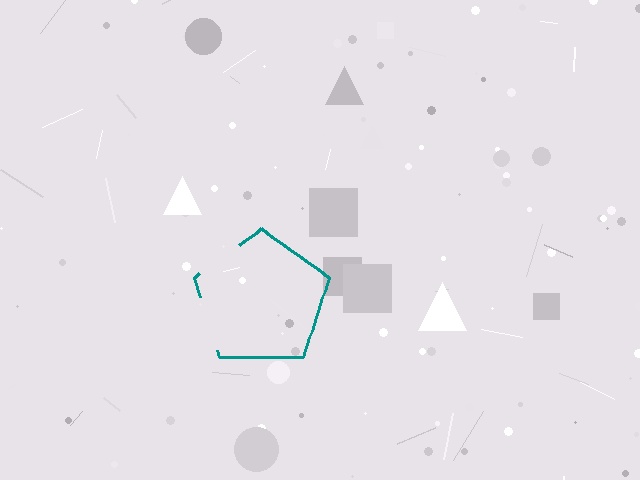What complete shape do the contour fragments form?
The contour fragments form a pentagon.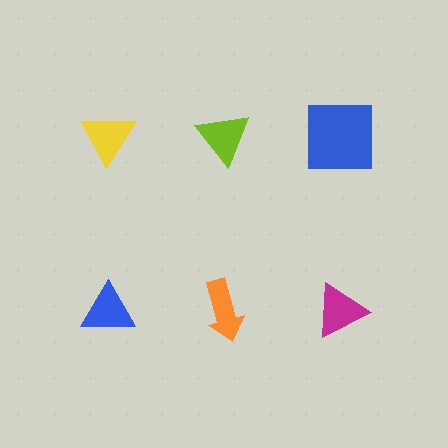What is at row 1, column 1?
A yellow triangle.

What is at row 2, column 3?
A magenta triangle.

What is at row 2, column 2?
An orange arrow.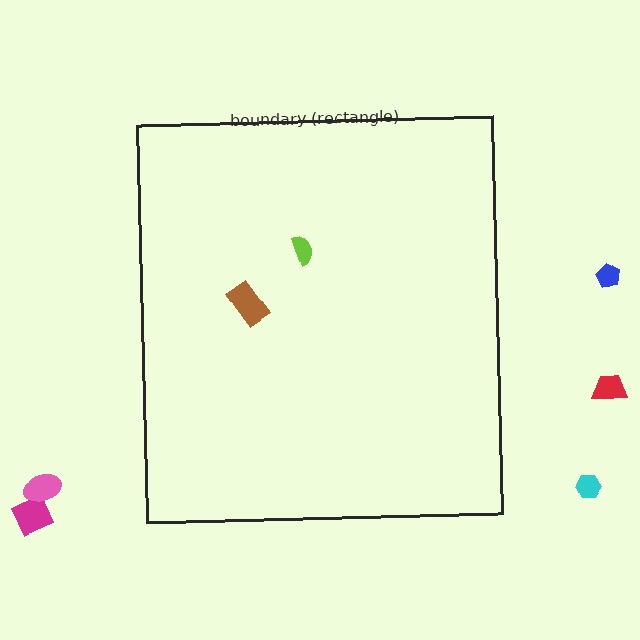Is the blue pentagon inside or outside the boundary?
Outside.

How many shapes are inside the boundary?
2 inside, 5 outside.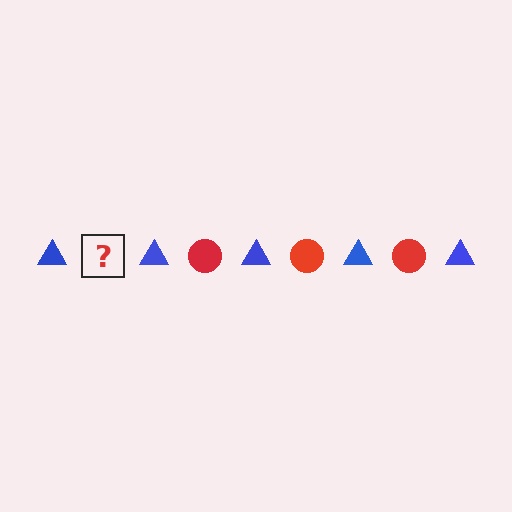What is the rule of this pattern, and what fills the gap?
The rule is that the pattern alternates between blue triangle and red circle. The gap should be filled with a red circle.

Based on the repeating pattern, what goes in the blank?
The blank should be a red circle.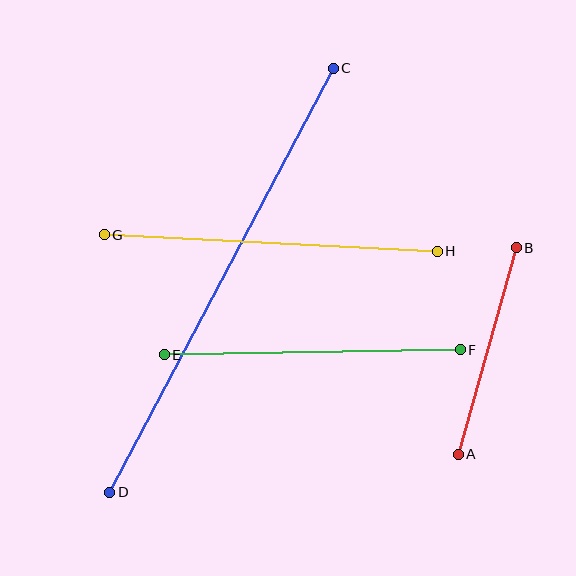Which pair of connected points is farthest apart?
Points C and D are farthest apart.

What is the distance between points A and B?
The distance is approximately 215 pixels.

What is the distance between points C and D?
The distance is approximately 479 pixels.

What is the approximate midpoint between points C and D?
The midpoint is at approximately (222, 280) pixels.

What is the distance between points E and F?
The distance is approximately 296 pixels.